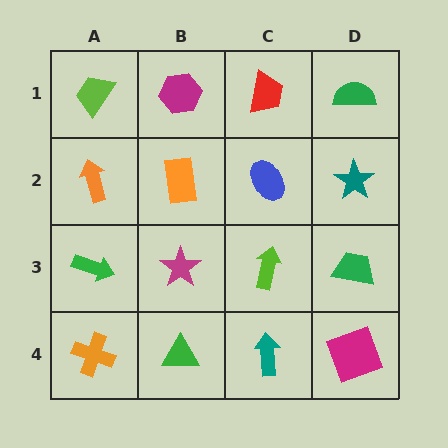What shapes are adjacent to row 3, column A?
An orange arrow (row 2, column A), an orange cross (row 4, column A), a magenta star (row 3, column B).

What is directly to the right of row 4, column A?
A green triangle.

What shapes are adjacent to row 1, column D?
A teal star (row 2, column D), a red trapezoid (row 1, column C).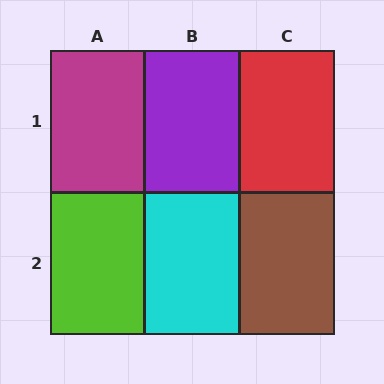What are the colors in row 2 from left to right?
Lime, cyan, brown.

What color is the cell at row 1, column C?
Red.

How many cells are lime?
1 cell is lime.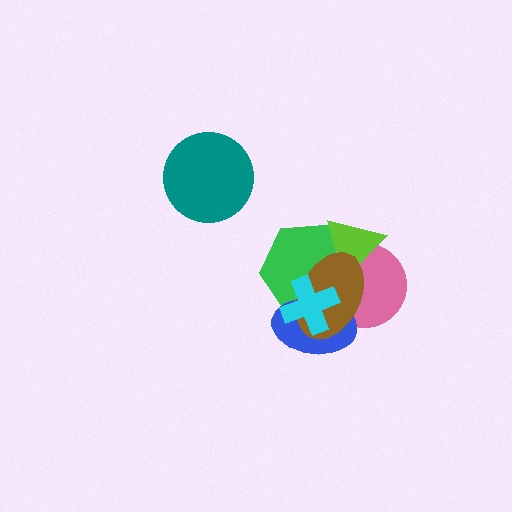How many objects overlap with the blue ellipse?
4 objects overlap with the blue ellipse.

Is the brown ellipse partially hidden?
Yes, it is partially covered by another shape.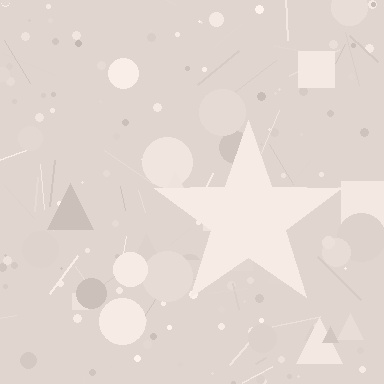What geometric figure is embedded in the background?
A star is embedded in the background.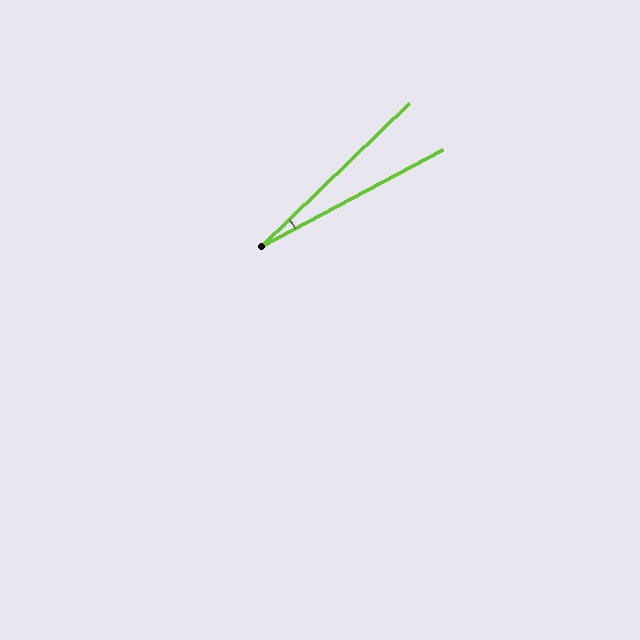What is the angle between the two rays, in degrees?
Approximately 16 degrees.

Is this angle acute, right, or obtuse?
It is acute.